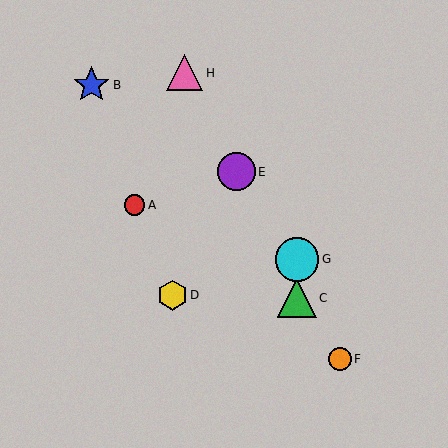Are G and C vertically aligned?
Yes, both are at x≈297.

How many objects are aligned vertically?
2 objects (C, G) are aligned vertically.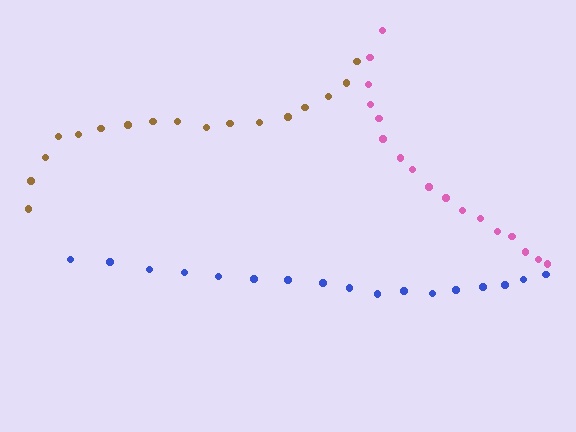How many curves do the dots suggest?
There are 3 distinct paths.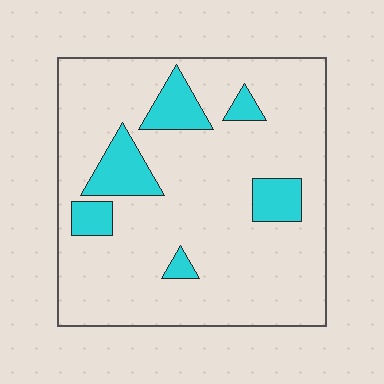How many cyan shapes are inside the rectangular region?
6.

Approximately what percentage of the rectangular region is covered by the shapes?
Approximately 15%.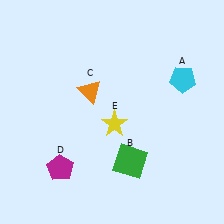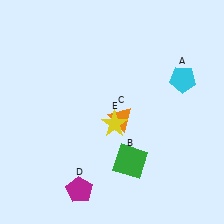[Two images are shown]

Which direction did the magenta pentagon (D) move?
The magenta pentagon (D) moved down.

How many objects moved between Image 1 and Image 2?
2 objects moved between the two images.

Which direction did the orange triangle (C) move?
The orange triangle (C) moved right.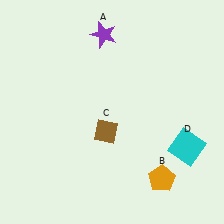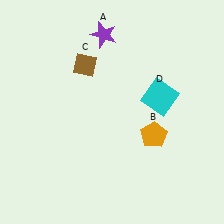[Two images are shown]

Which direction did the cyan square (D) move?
The cyan square (D) moved up.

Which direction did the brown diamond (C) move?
The brown diamond (C) moved up.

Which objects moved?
The objects that moved are: the orange pentagon (B), the brown diamond (C), the cyan square (D).